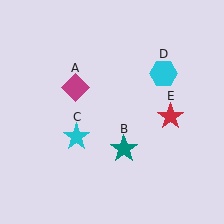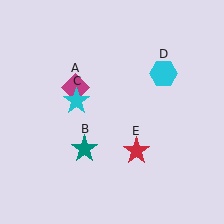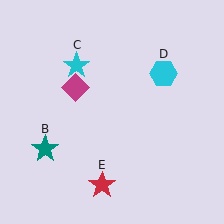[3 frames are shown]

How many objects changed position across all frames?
3 objects changed position: teal star (object B), cyan star (object C), red star (object E).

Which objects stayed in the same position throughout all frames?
Magenta diamond (object A) and cyan hexagon (object D) remained stationary.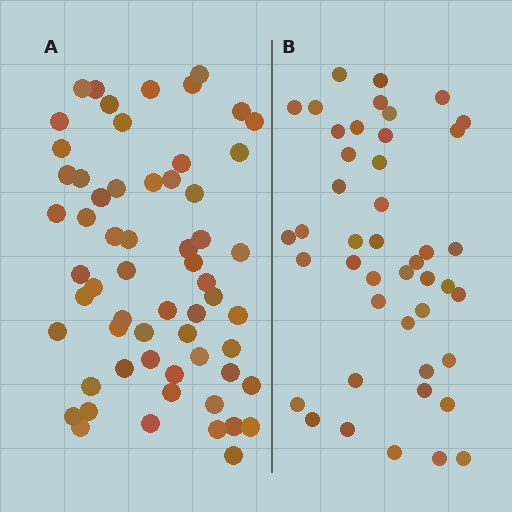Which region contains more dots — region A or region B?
Region A (the left region) has more dots.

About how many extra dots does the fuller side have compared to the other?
Region A has approximately 15 more dots than region B.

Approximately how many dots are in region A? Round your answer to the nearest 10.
About 60 dots.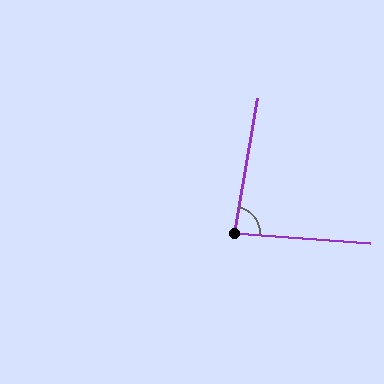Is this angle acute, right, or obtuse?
It is acute.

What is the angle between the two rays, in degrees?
Approximately 84 degrees.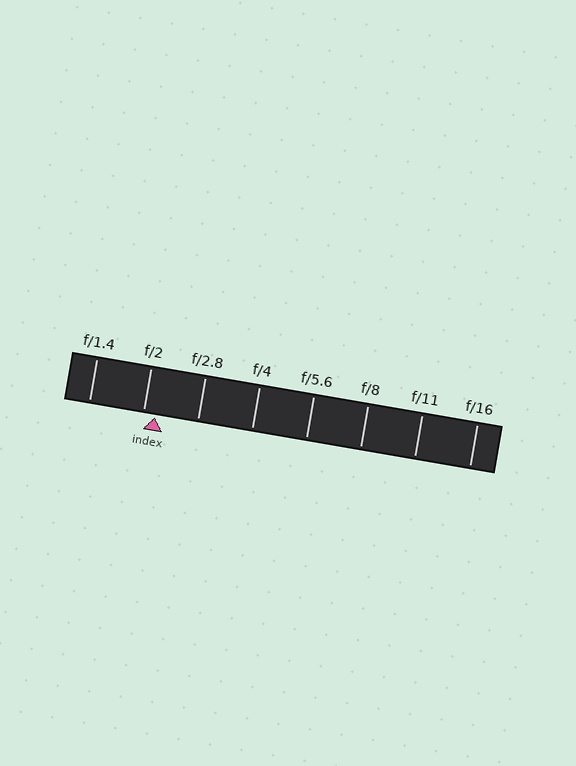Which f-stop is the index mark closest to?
The index mark is closest to f/2.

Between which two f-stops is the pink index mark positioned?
The index mark is between f/2 and f/2.8.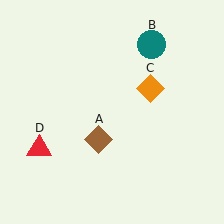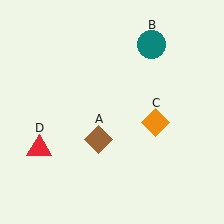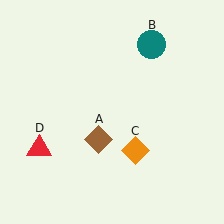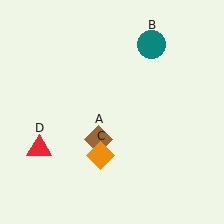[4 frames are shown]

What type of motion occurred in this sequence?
The orange diamond (object C) rotated clockwise around the center of the scene.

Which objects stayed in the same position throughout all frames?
Brown diamond (object A) and teal circle (object B) and red triangle (object D) remained stationary.